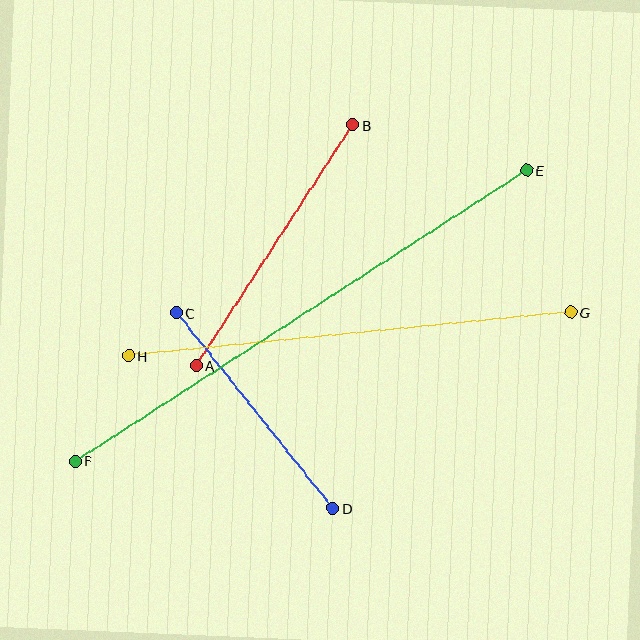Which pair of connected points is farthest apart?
Points E and F are farthest apart.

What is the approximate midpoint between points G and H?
The midpoint is at approximately (350, 334) pixels.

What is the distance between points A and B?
The distance is approximately 287 pixels.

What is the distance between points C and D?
The distance is approximately 250 pixels.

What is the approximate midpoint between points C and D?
The midpoint is at approximately (255, 411) pixels.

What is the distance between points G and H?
The distance is approximately 444 pixels.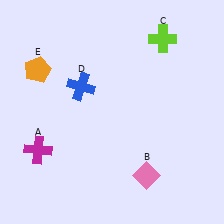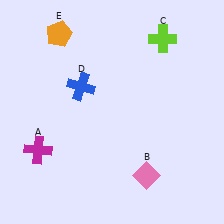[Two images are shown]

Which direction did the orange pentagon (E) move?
The orange pentagon (E) moved up.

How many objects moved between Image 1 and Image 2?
1 object moved between the two images.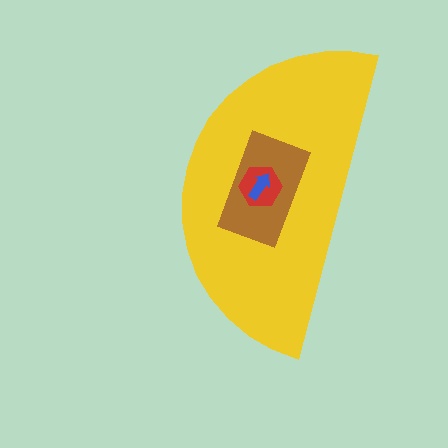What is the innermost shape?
The blue arrow.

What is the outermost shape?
The yellow semicircle.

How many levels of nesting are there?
4.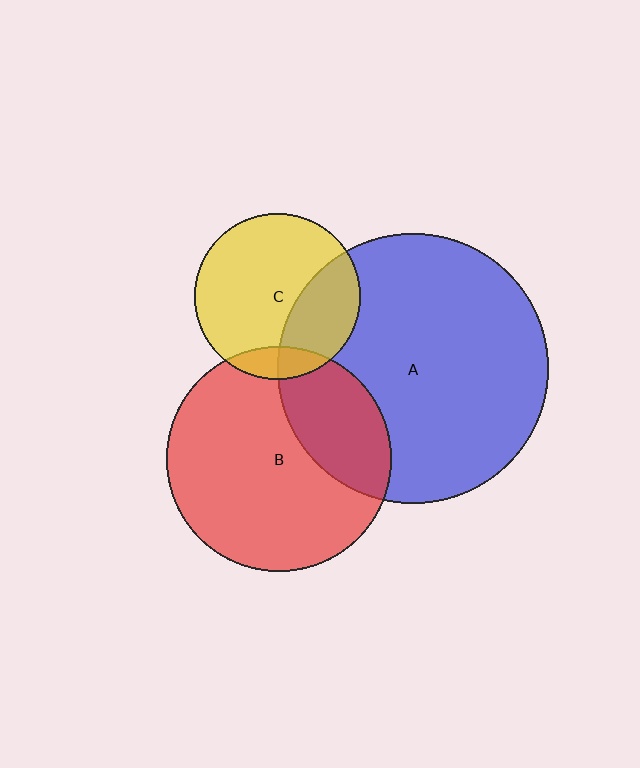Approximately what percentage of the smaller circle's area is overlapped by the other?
Approximately 10%.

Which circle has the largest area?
Circle A (blue).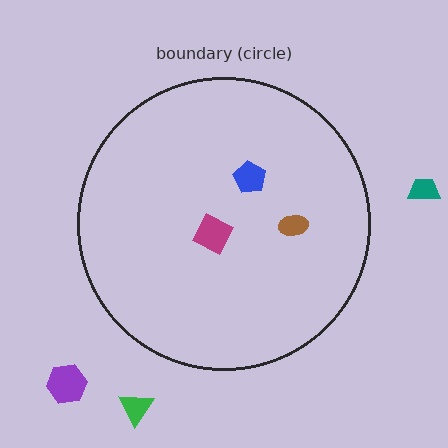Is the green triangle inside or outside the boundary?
Outside.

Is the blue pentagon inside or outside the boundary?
Inside.